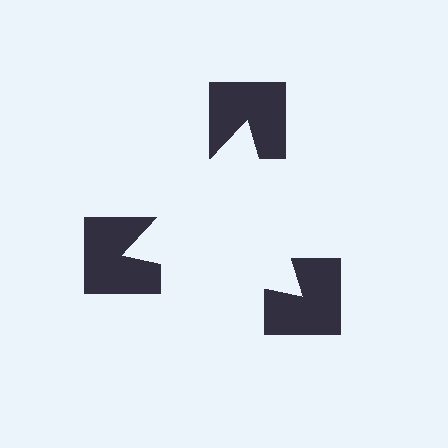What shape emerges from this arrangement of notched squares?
An illusory triangle — its edges are inferred from the aligned wedge cuts in the notched squares, not physically drawn.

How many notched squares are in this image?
There are 3 — one at each vertex of the illusory triangle.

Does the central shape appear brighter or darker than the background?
It typically appears slightly brighter than the background, even though no actual brightness change is drawn.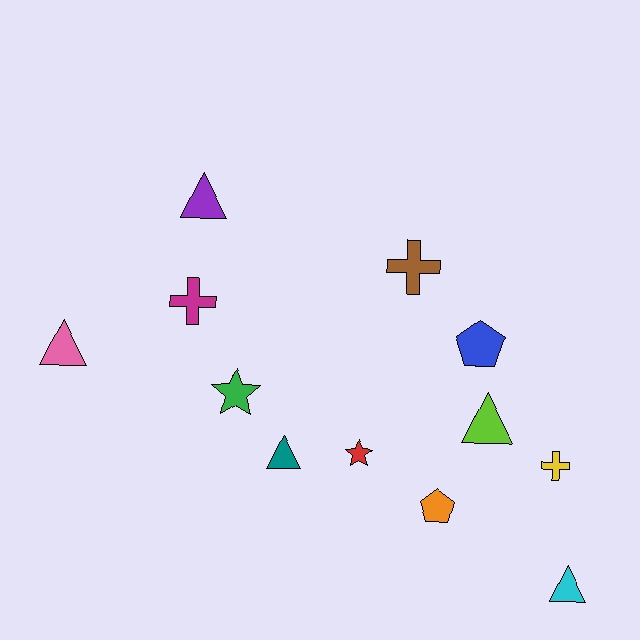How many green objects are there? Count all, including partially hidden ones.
There is 1 green object.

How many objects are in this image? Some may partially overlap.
There are 12 objects.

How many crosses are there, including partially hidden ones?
There are 3 crosses.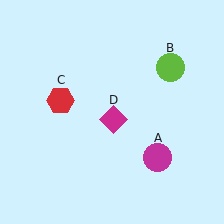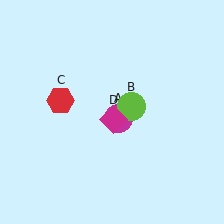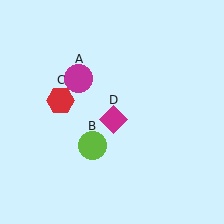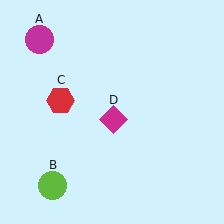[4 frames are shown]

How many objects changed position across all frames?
2 objects changed position: magenta circle (object A), lime circle (object B).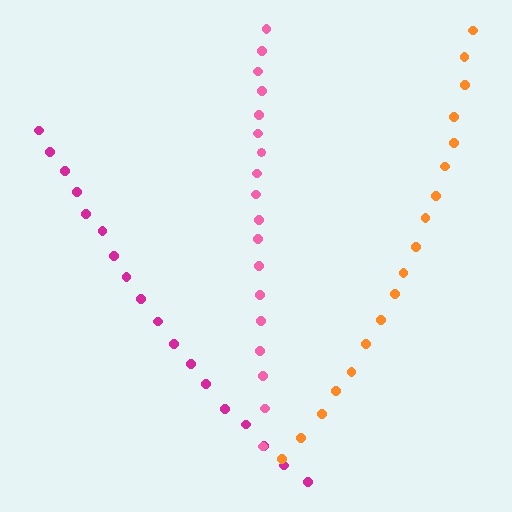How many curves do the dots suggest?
There are 3 distinct paths.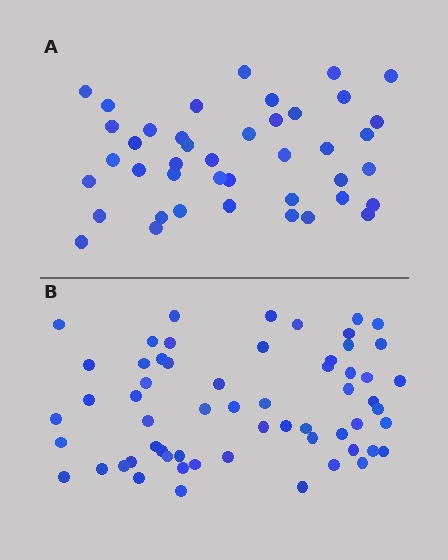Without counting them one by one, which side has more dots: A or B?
Region B (the bottom region) has more dots.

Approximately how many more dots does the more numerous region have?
Region B has approximately 20 more dots than region A.